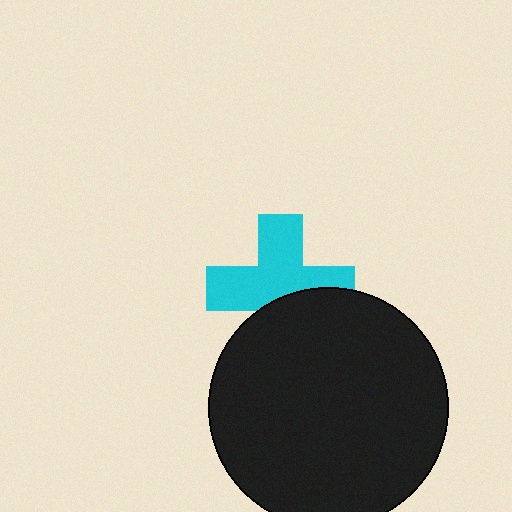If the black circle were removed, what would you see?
You would see the complete cyan cross.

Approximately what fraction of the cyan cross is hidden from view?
Roughly 36% of the cyan cross is hidden behind the black circle.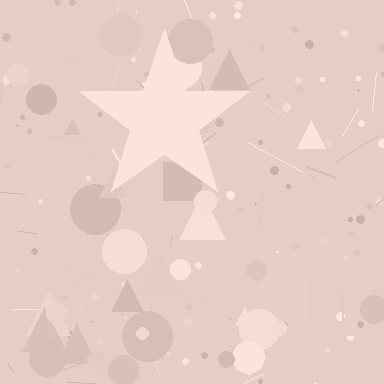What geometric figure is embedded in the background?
A star is embedded in the background.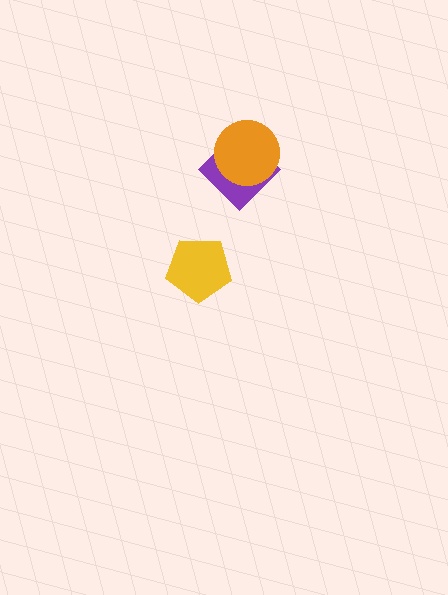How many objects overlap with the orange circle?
1 object overlaps with the orange circle.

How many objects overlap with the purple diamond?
1 object overlaps with the purple diamond.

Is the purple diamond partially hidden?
Yes, it is partially covered by another shape.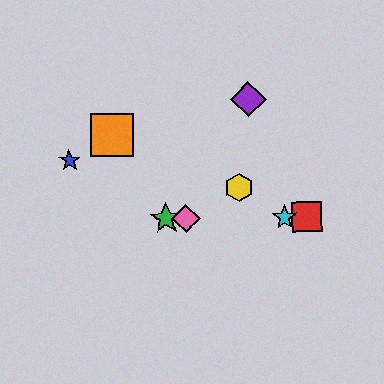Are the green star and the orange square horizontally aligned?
No, the green star is at y≈219 and the orange square is at y≈135.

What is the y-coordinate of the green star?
The green star is at y≈219.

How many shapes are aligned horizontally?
4 shapes (the red square, the green star, the cyan star, the pink diamond) are aligned horizontally.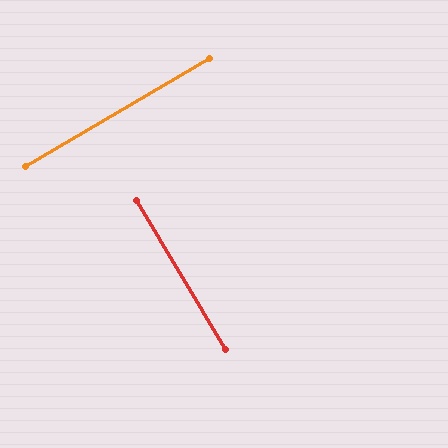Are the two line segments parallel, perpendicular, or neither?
Perpendicular — they meet at approximately 90°.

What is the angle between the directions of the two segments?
Approximately 90 degrees.